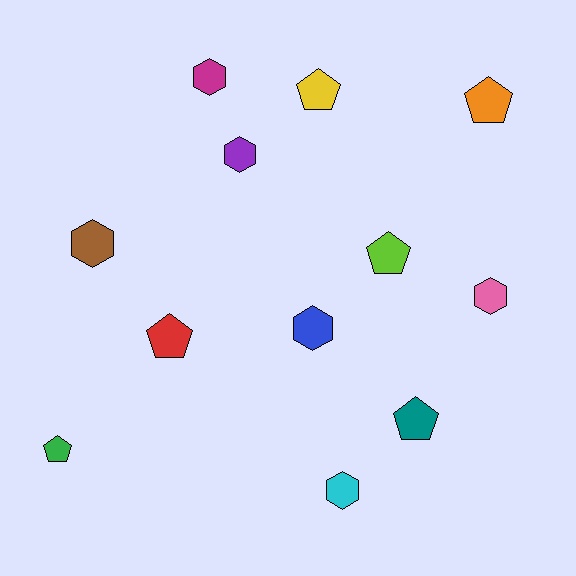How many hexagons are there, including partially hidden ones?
There are 6 hexagons.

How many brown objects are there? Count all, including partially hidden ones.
There is 1 brown object.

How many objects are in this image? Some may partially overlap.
There are 12 objects.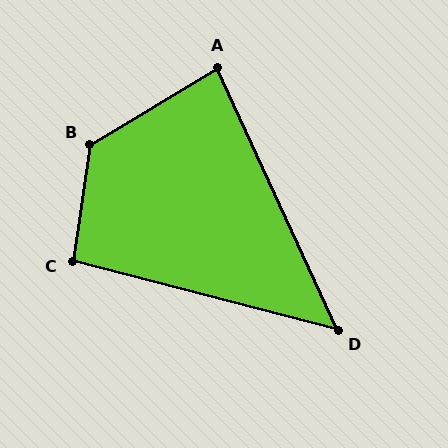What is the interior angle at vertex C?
Approximately 96 degrees (obtuse).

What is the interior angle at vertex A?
Approximately 84 degrees (acute).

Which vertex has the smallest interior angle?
D, at approximately 51 degrees.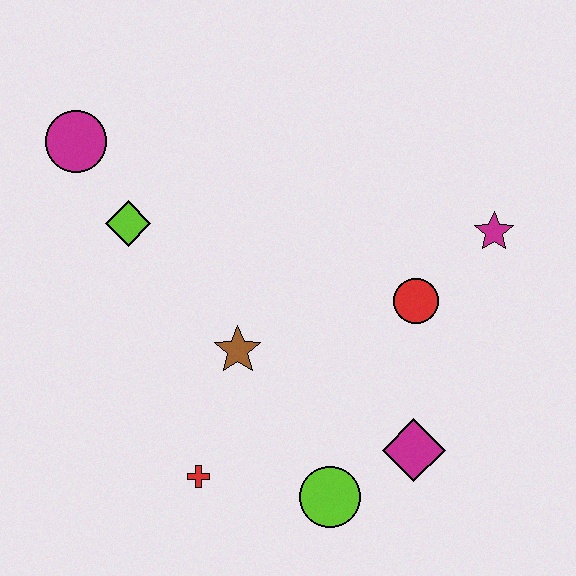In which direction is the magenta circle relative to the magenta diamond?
The magenta circle is to the left of the magenta diamond.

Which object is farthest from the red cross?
The magenta star is farthest from the red cross.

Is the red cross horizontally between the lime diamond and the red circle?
Yes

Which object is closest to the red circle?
The magenta star is closest to the red circle.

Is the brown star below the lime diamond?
Yes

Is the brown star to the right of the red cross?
Yes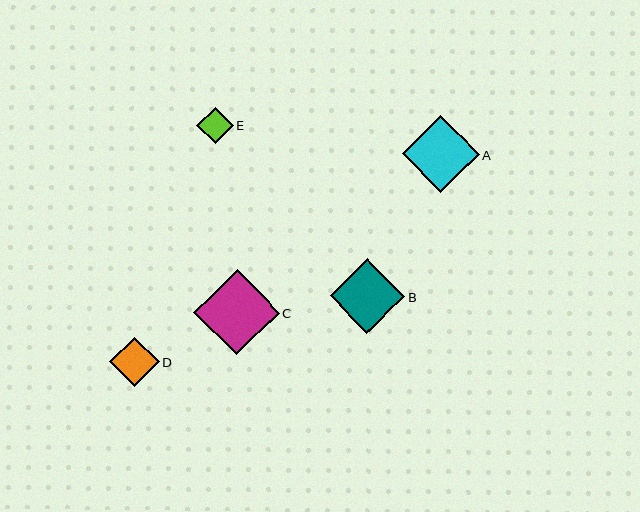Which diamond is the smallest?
Diamond E is the smallest with a size of approximately 37 pixels.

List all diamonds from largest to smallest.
From largest to smallest: C, A, B, D, E.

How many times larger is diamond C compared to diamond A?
Diamond C is approximately 1.1 times the size of diamond A.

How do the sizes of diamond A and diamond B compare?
Diamond A and diamond B are approximately the same size.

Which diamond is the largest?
Diamond C is the largest with a size of approximately 86 pixels.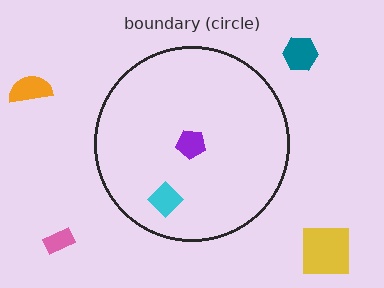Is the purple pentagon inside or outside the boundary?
Inside.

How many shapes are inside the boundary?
2 inside, 4 outside.